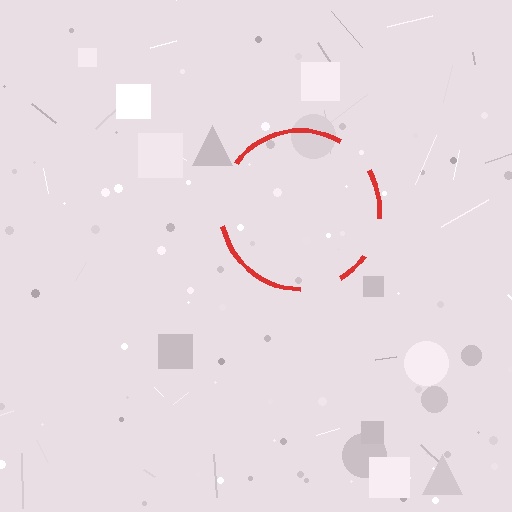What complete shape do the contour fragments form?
The contour fragments form a circle.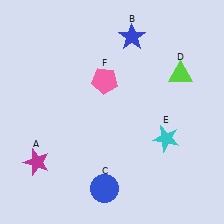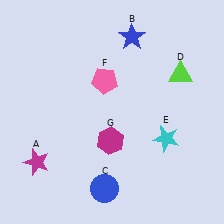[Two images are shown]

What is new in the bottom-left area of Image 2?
A magenta hexagon (G) was added in the bottom-left area of Image 2.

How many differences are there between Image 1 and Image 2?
There is 1 difference between the two images.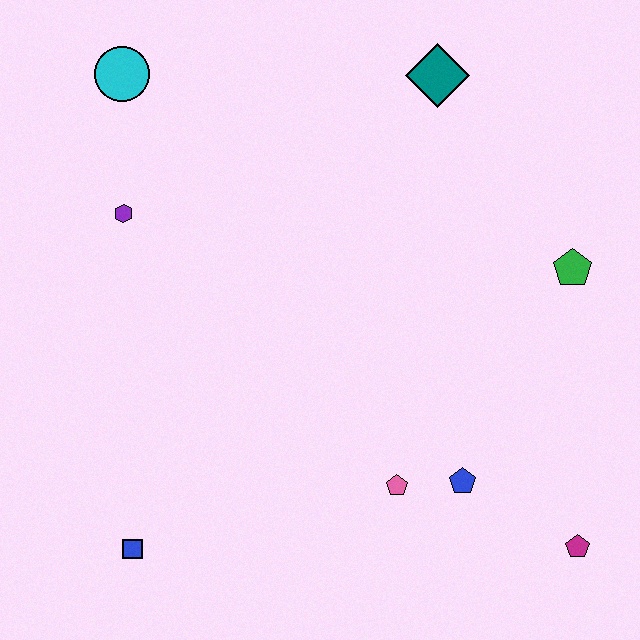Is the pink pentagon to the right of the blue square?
Yes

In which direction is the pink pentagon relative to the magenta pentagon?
The pink pentagon is to the left of the magenta pentagon.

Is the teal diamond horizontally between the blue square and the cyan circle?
No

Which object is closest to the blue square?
The pink pentagon is closest to the blue square.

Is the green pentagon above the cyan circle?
No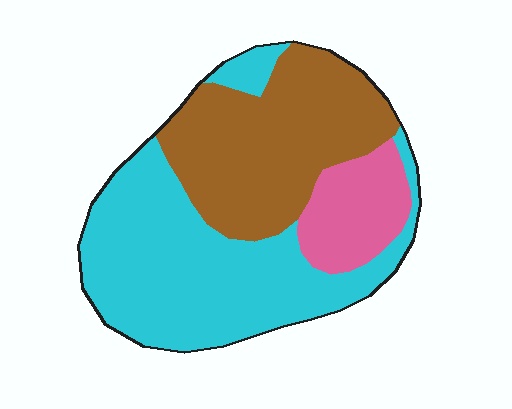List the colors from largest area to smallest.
From largest to smallest: cyan, brown, pink.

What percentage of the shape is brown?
Brown takes up between a quarter and a half of the shape.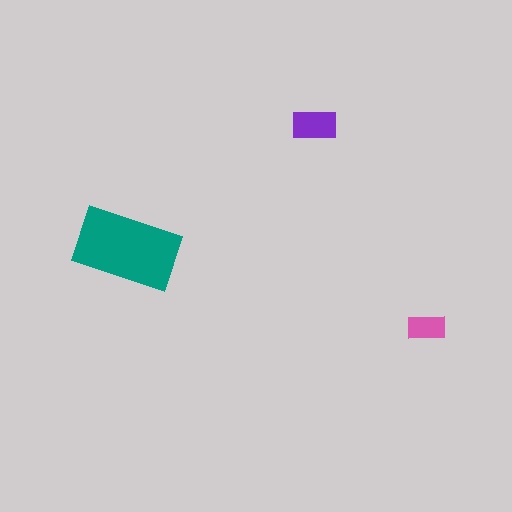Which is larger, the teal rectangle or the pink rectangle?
The teal one.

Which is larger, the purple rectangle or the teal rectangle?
The teal one.